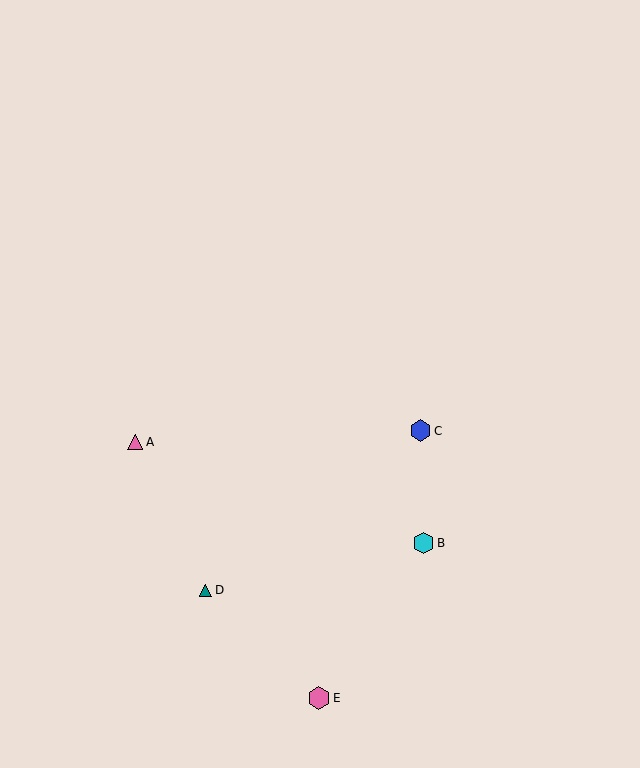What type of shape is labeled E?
Shape E is a pink hexagon.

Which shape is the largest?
The pink hexagon (labeled E) is the largest.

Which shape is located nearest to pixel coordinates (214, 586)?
The teal triangle (labeled D) at (205, 590) is nearest to that location.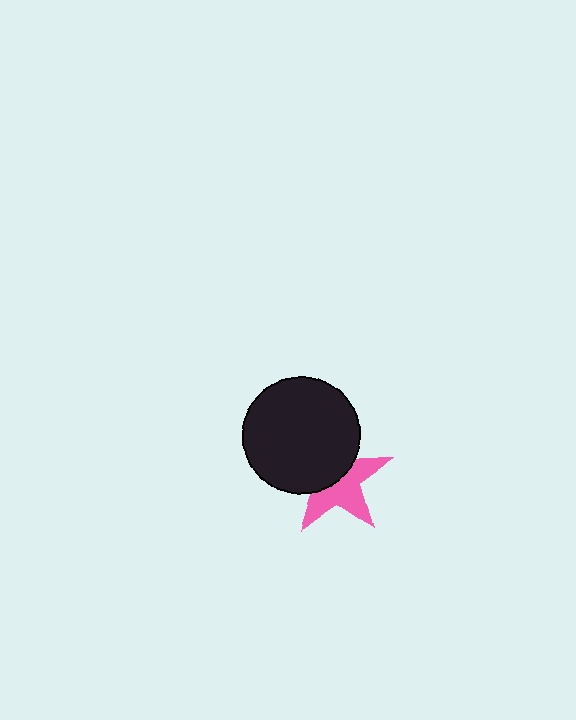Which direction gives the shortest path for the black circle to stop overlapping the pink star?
Moving toward the upper-left gives the shortest separation.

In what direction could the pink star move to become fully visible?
The pink star could move toward the lower-right. That would shift it out from behind the black circle entirely.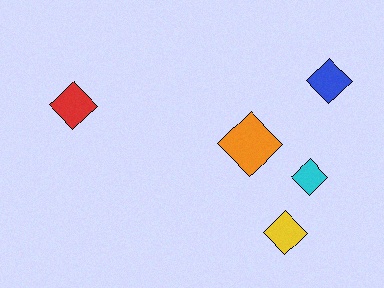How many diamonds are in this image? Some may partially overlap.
There are 5 diamonds.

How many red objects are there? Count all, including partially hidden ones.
There is 1 red object.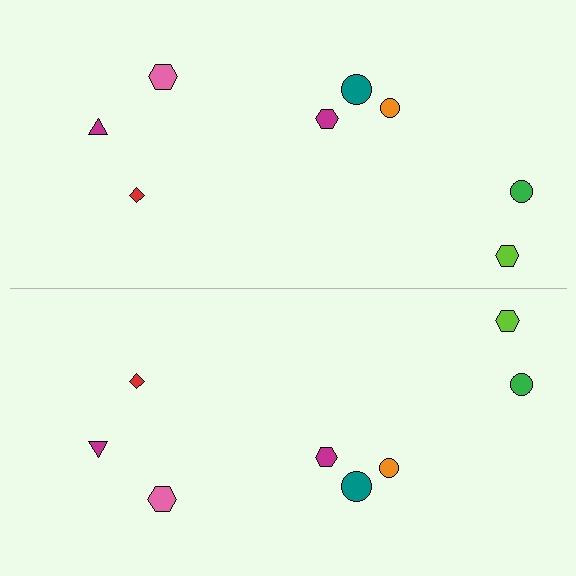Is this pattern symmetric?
Yes, this pattern has bilateral (reflection) symmetry.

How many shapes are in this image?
There are 16 shapes in this image.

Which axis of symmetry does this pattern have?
The pattern has a horizontal axis of symmetry running through the center of the image.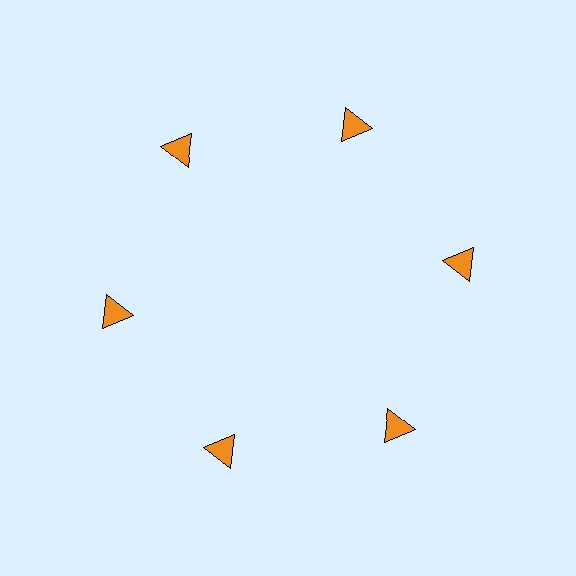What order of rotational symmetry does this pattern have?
This pattern has 6-fold rotational symmetry.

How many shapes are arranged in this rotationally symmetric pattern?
There are 6 shapes, arranged in 6 groups of 1.